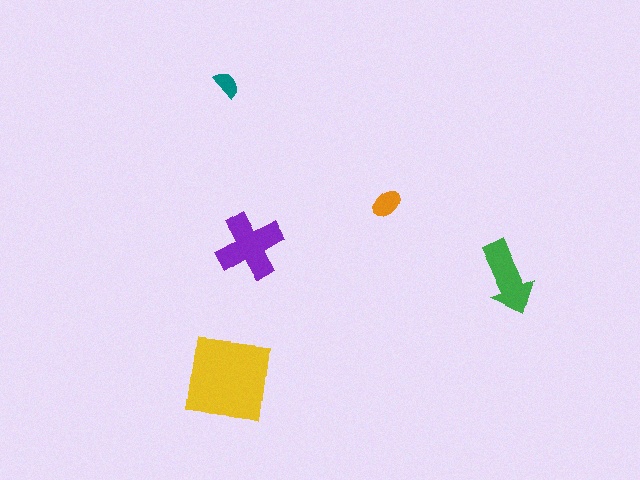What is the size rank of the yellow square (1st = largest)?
1st.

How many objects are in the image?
There are 5 objects in the image.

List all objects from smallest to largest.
The teal semicircle, the orange ellipse, the green arrow, the purple cross, the yellow square.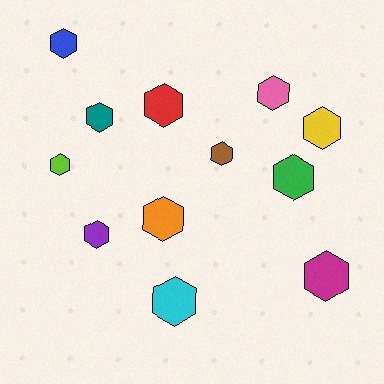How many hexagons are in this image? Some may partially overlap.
There are 12 hexagons.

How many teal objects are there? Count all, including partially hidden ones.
There is 1 teal object.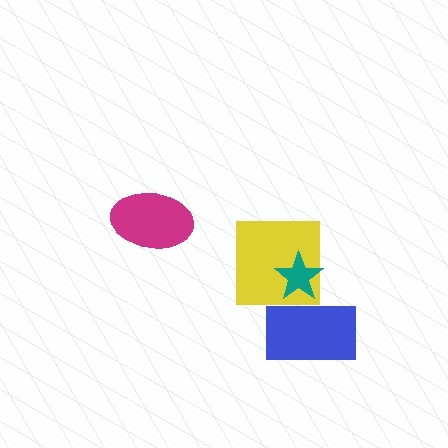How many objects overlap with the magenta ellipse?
0 objects overlap with the magenta ellipse.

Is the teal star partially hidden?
Yes, it is partially covered by another shape.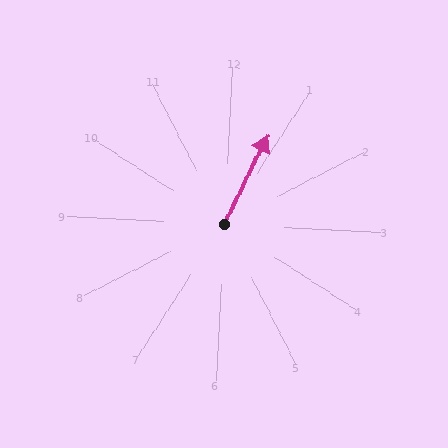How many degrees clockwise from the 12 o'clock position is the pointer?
Approximately 23 degrees.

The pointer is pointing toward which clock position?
Roughly 1 o'clock.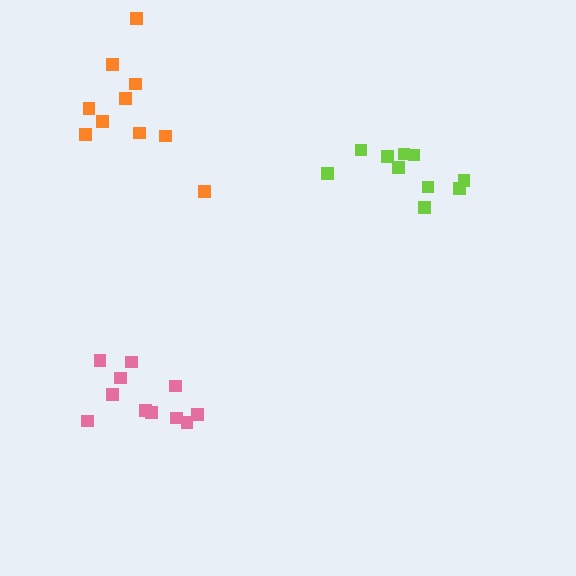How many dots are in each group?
Group 1: 10 dots, Group 2: 11 dots, Group 3: 10 dots (31 total).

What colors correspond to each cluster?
The clusters are colored: lime, pink, orange.